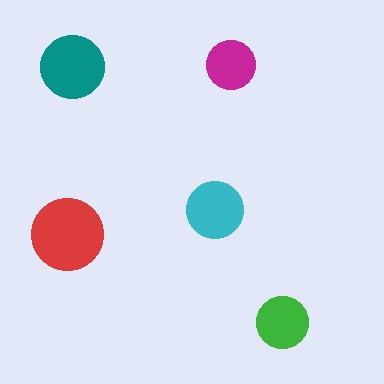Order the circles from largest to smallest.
the red one, the teal one, the cyan one, the green one, the magenta one.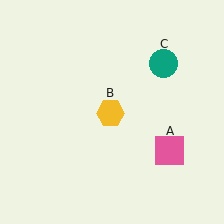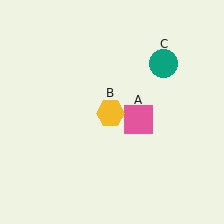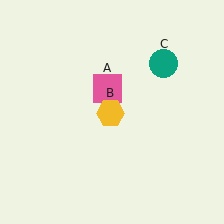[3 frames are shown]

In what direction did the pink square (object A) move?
The pink square (object A) moved up and to the left.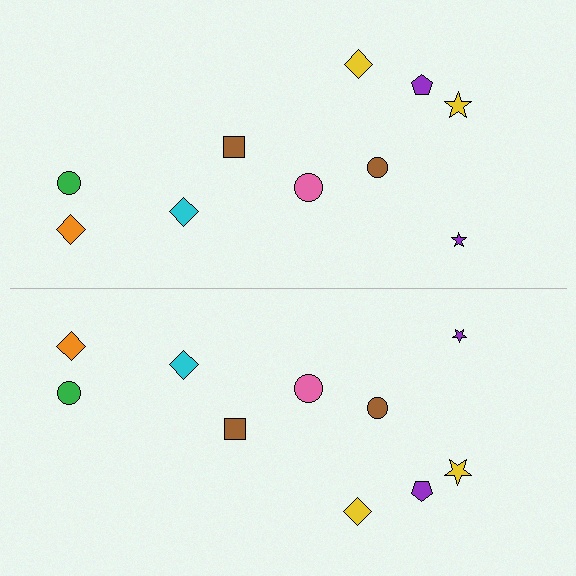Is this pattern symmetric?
Yes, this pattern has bilateral (reflection) symmetry.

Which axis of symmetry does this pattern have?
The pattern has a horizontal axis of symmetry running through the center of the image.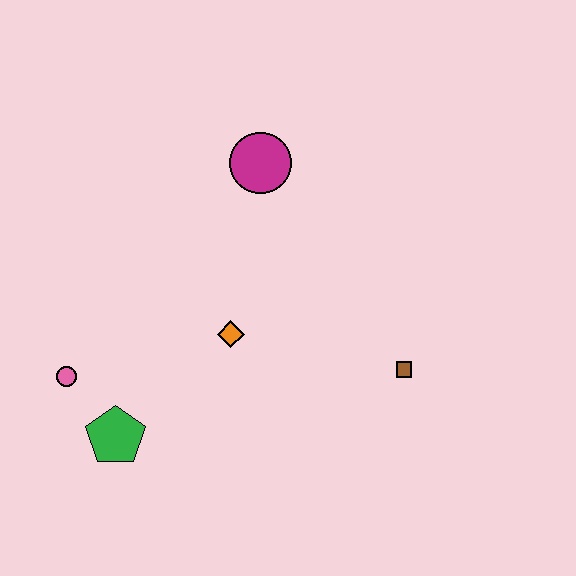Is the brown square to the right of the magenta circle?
Yes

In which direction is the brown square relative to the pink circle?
The brown square is to the right of the pink circle.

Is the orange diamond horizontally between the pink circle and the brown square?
Yes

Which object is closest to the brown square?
The orange diamond is closest to the brown square.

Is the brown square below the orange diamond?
Yes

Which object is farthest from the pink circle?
The brown square is farthest from the pink circle.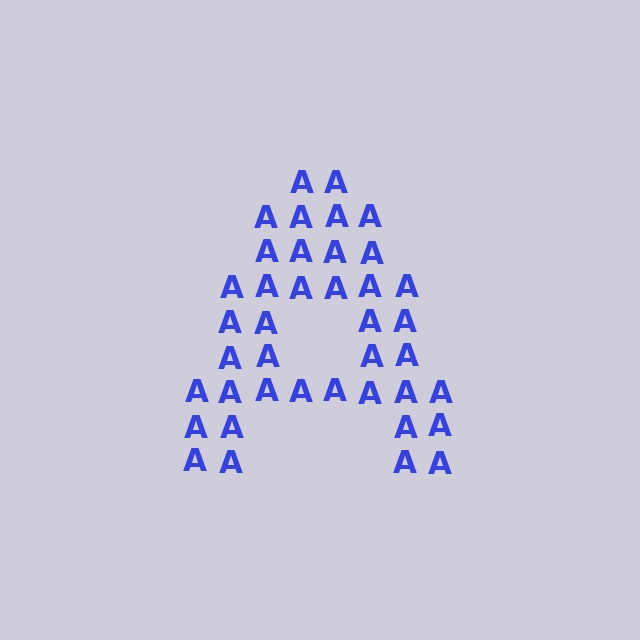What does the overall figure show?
The overall figure shows the letter A.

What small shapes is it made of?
It is made of small letter A's.